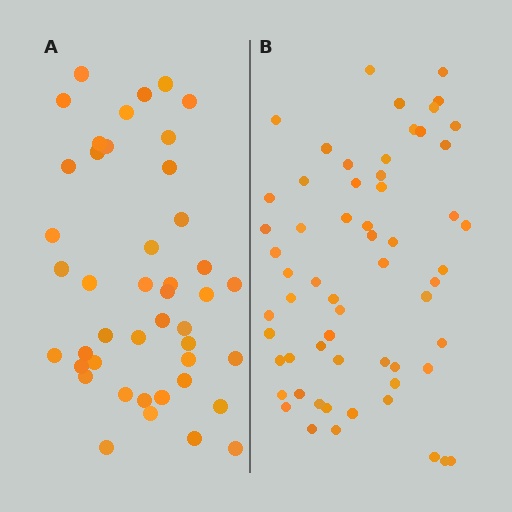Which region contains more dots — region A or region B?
Region B (the right region) has more dots.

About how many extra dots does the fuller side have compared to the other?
Region B has approximately 15 more dots than region A.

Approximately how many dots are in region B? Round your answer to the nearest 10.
About 60 dots.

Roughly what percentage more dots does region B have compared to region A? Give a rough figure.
About 35% more.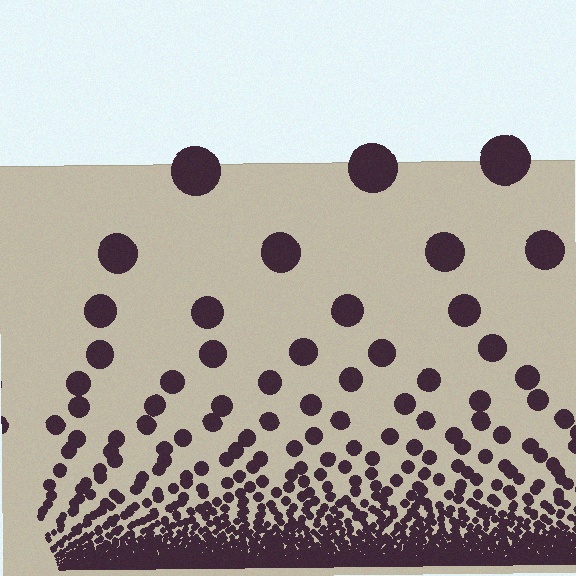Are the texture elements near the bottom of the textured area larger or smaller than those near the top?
Smaller. The gradient is inverted — elements near the bottom are smaller and denser.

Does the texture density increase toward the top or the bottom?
Density increases toward the bottom.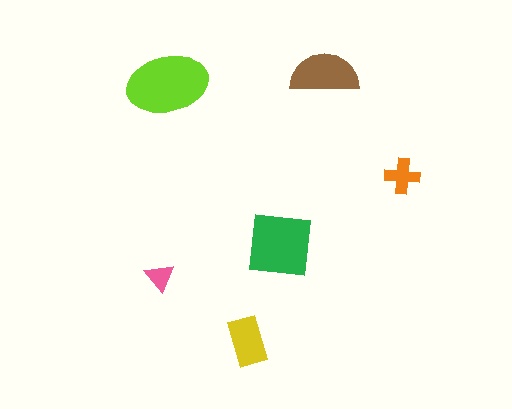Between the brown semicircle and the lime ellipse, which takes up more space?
The lime ellipse.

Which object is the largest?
The lime ellipse.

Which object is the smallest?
The pink triangle.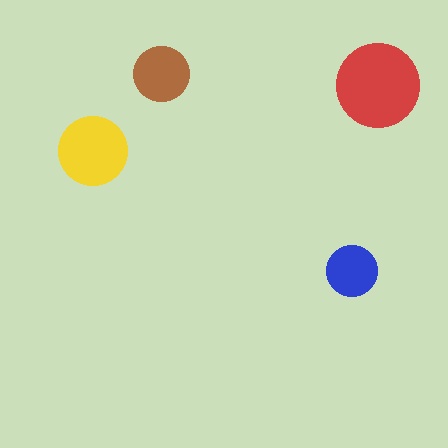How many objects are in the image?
There are 4 objects in the image.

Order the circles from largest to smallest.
the red one, the yellow one, the brown one, the blue one.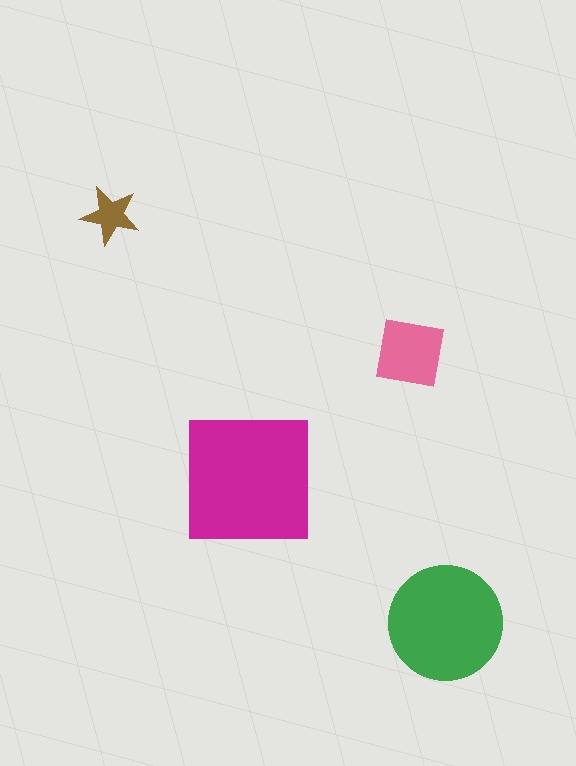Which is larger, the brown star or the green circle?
The green circle.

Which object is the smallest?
The brown star.